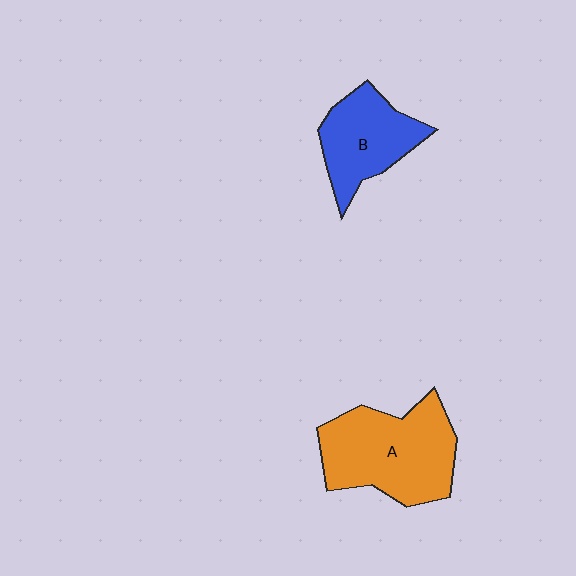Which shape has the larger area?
Shape A (orange).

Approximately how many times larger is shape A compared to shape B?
Approximately 1.5 times.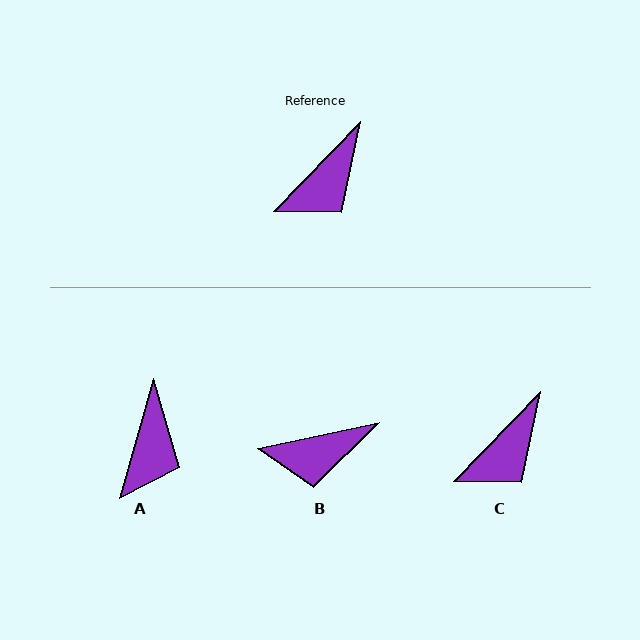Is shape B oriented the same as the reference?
No, it is off by about 34 degrees.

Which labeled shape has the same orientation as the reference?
C.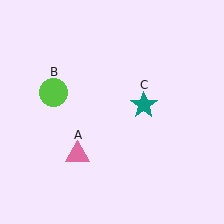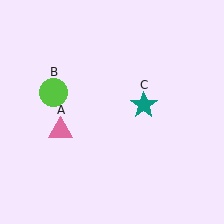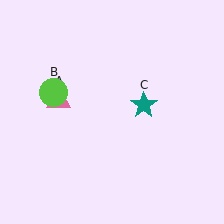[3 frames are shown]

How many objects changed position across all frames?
1 object changed position: pink triangle (object A).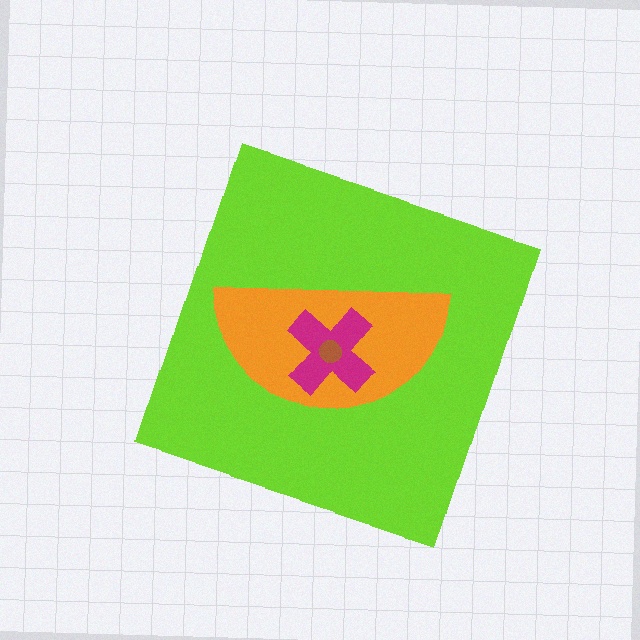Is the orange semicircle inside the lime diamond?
Yes.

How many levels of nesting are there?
4.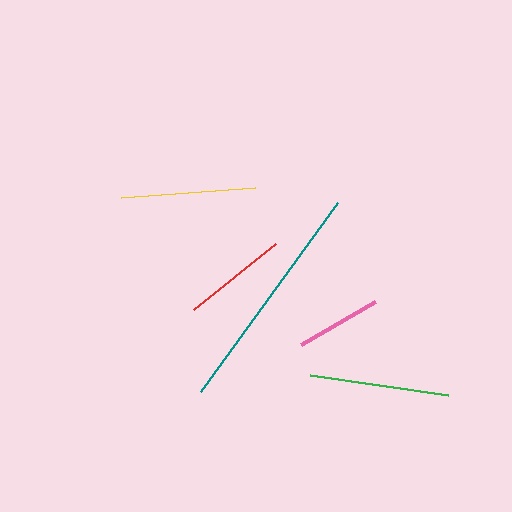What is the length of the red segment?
The red segment is approximately 106 pixels long.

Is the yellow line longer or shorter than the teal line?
The teal line is longer than the yellow line.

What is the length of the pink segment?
The pink segment is approximately 86 pixels long.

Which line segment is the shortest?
The pink line is the shortest at approximately 86 pixels.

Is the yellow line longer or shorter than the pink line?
The yellow line is longer than the pink line.